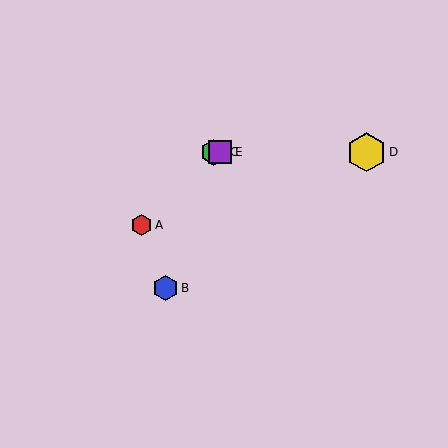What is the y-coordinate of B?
Object B is at y≈288.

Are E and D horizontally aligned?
Yes, both are at y≈152.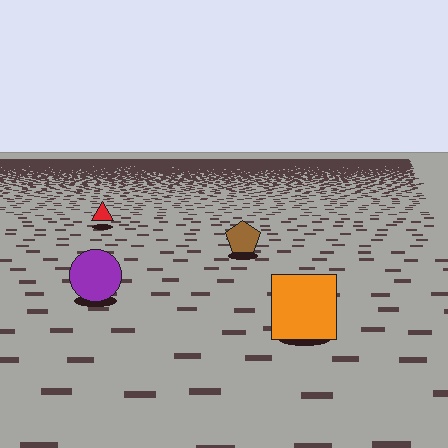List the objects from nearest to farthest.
From nearest to farthest: the orange square, the purple circle, the brown pentagon, the red triangle.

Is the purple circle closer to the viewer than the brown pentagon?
Yes. The purple circle is closer — you can tell from the texture gradient: the ground texture is coarser near it.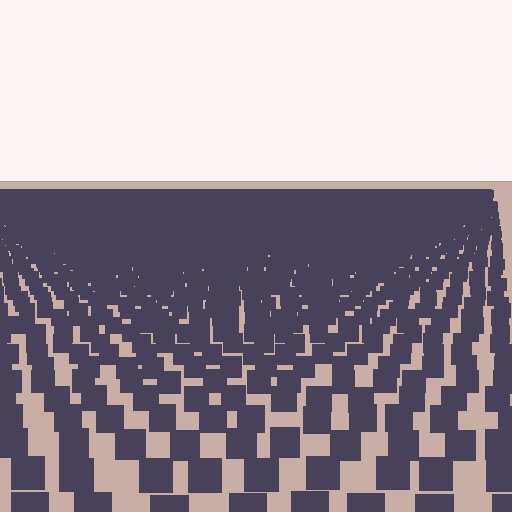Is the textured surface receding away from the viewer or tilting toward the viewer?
The surface is receding away from the viewer. Texture elements get smaller and denser toward the top.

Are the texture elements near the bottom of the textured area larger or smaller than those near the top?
Larger. Near the bottom, elements are closer to the viewer and appear at a bigger on-screen size.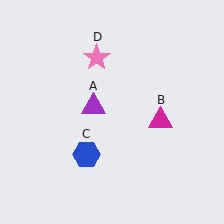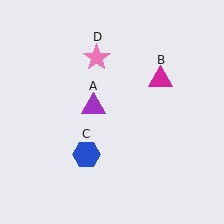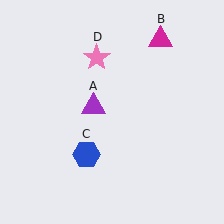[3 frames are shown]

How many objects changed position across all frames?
1 object changed position: magenta triangle (object B).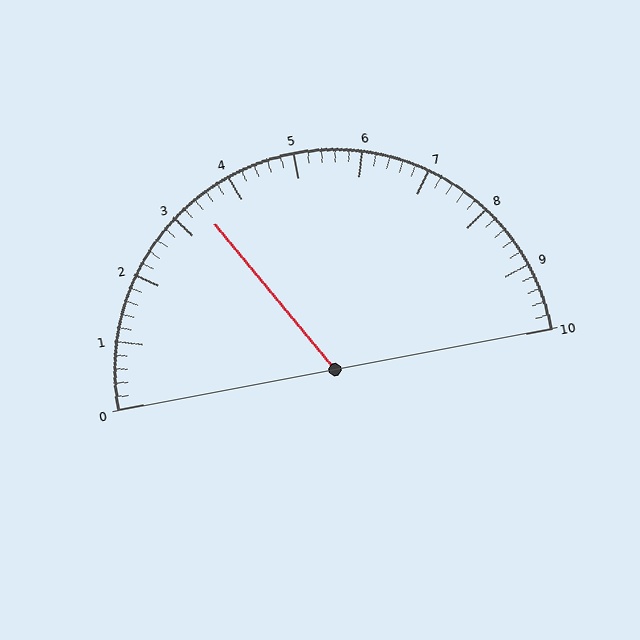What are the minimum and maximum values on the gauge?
The gauge ranges from 0 to 10.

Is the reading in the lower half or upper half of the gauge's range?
The reading is in the lower half of the range (0 to 10).